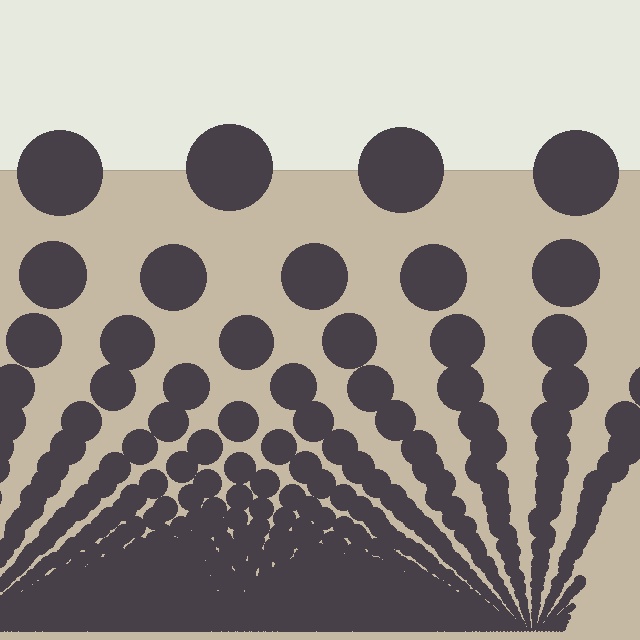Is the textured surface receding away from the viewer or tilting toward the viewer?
The surface appears to tilt toward the viewer. Texture elements get larger and sparser toward the top.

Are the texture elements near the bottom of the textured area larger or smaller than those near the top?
Smaller. The gradient is inverted — elements near the bottom are smaller and denser.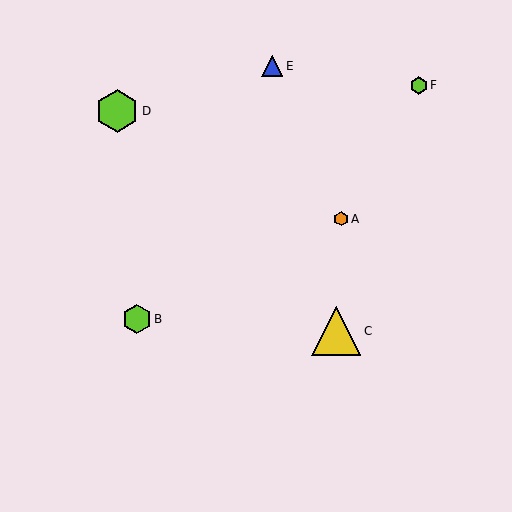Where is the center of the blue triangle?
The center of the blue triangle is at (272, 66).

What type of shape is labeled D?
Shape D is a lime hexagon.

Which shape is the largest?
The yellow triangle (labeled C) is the largest.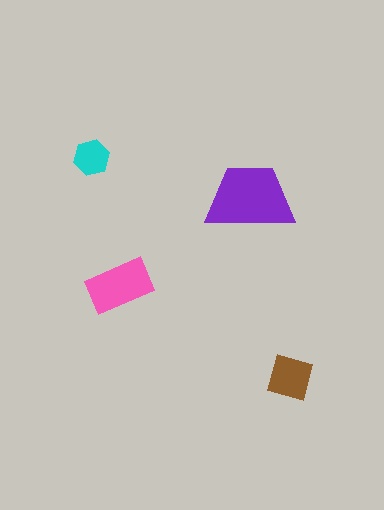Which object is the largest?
The purple trapezoid.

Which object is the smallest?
The cyan hexagon.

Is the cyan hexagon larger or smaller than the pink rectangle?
Smaller.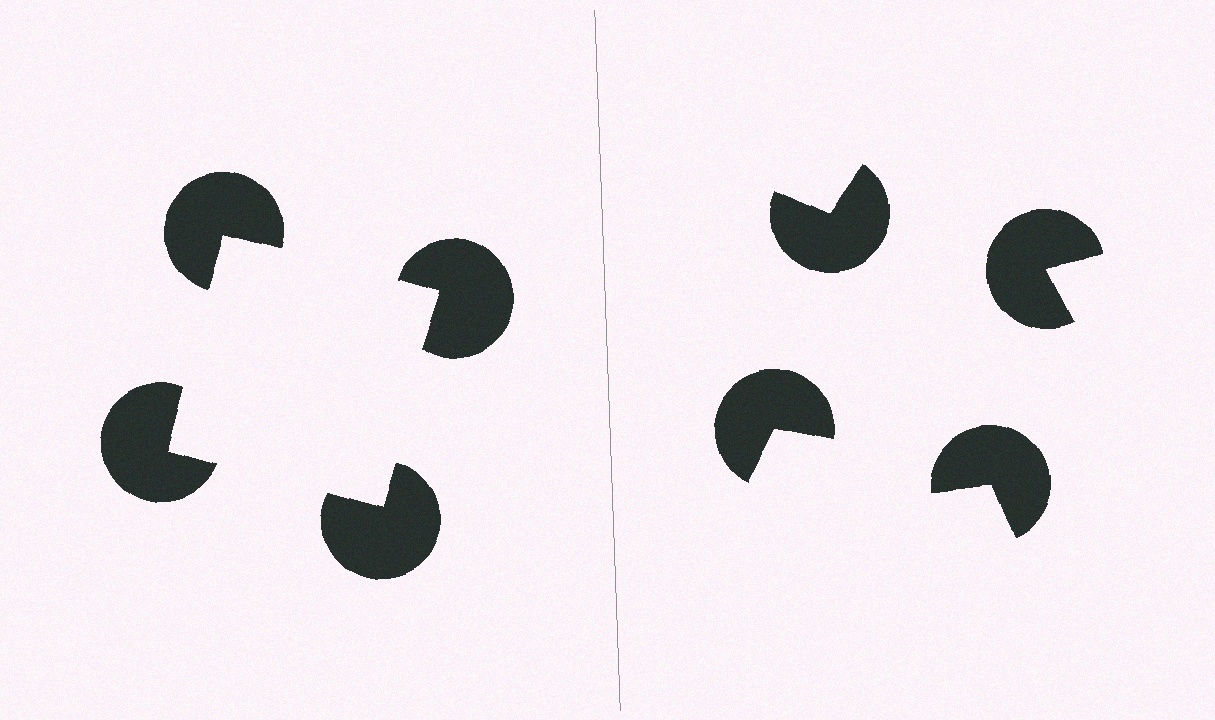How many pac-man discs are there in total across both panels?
8 — 4 on each side.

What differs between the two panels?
The pac-man discs are positioned identically on both sides; only the wedge orientations differ. On the left they align to a square; on the right they are misaligned.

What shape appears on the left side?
An illusory square.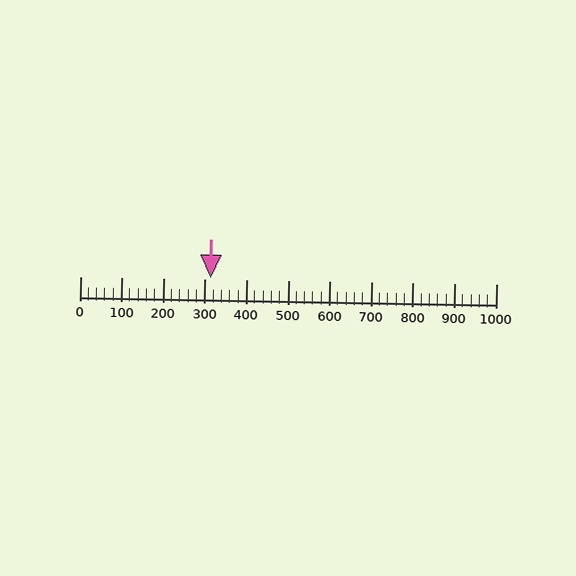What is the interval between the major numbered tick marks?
The major tick marks are spaced 100 units apart.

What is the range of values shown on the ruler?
The ruler shows values from 0 to 1000.